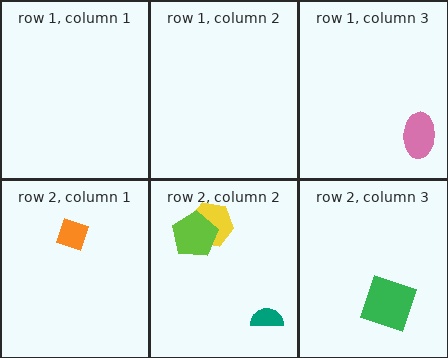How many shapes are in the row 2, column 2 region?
3.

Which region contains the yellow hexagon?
The row 2, column 2 region.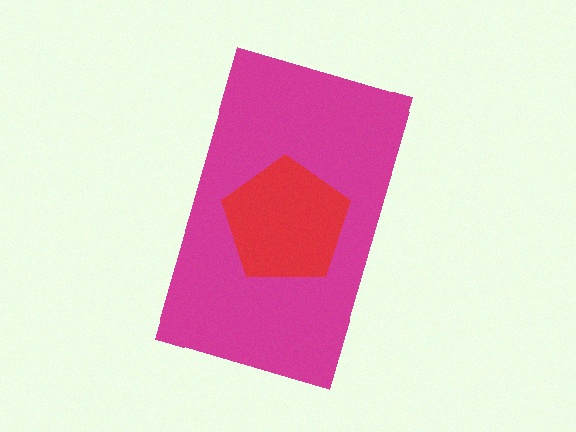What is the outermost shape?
The magenta rectangle.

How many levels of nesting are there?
2.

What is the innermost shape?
The red pentagon.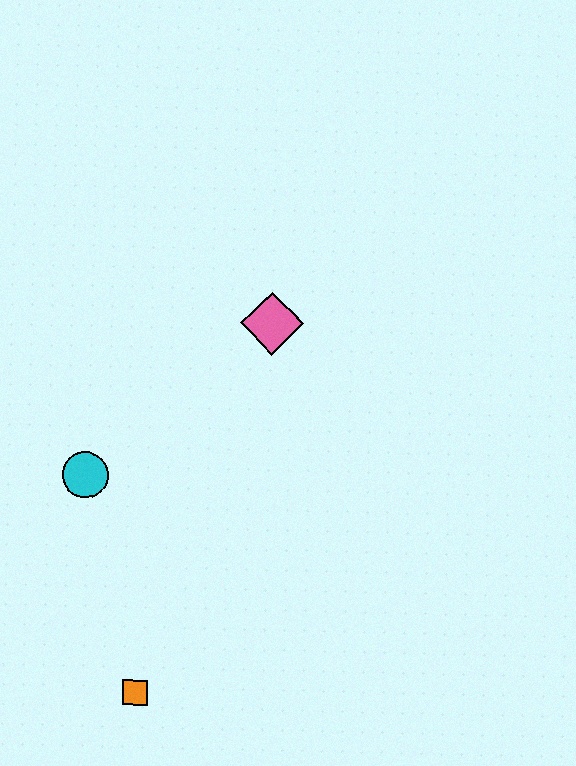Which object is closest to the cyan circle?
The orange square is closest to the cyan circle.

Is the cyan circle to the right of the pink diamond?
No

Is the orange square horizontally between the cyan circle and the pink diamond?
Yes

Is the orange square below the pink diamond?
Yes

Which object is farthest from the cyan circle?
The pink diamond is farthest from the cyan circle.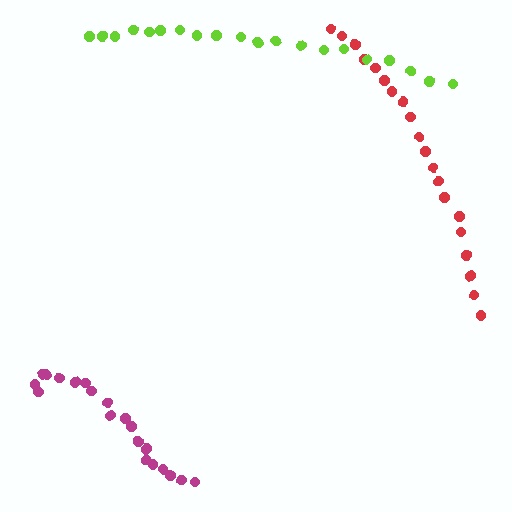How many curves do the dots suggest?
There are 3 distinct paths.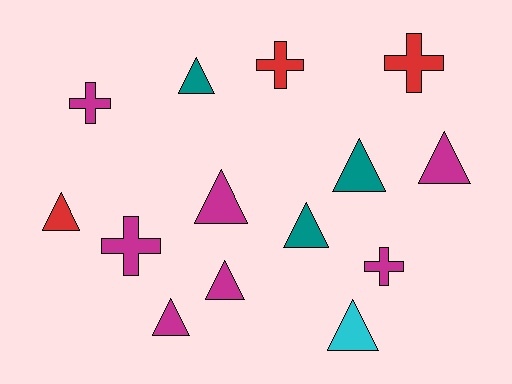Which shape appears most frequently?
Triangle, with 9 objects.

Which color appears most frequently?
Magenta, with 7 objects.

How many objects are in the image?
There are 14 objects.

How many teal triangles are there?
There are 3 teal triangles.